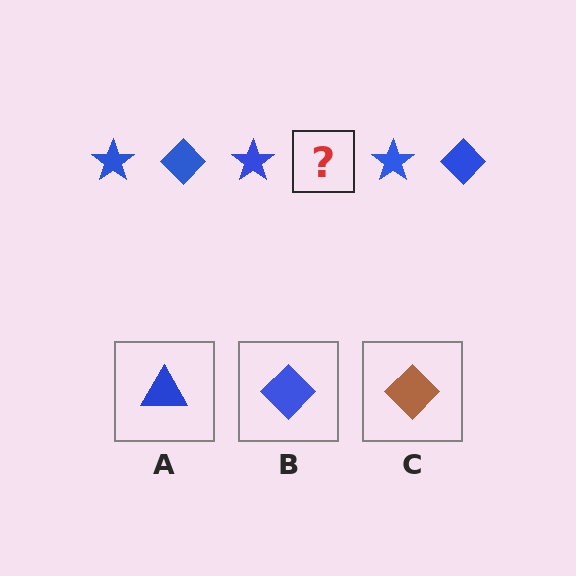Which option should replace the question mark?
Option B.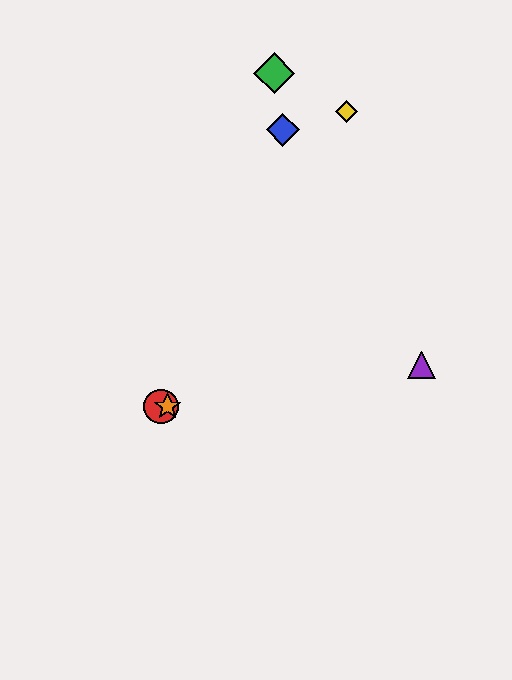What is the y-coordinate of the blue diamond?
The blue diamond is at y≈130.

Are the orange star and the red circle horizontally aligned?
Yes, both are at y≈406.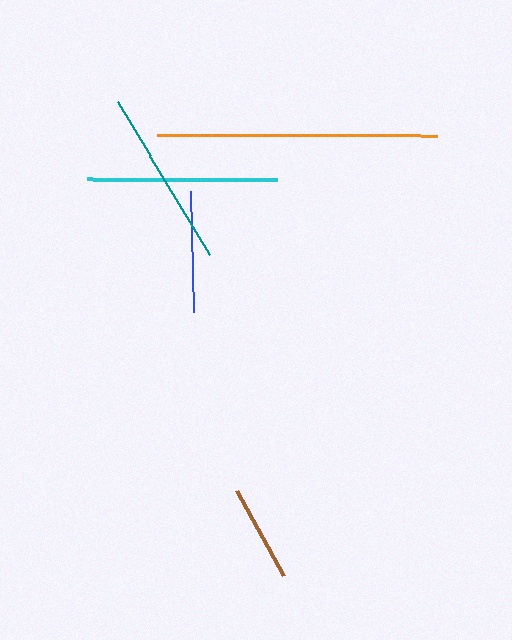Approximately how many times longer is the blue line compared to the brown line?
The blue line is approximately 1.2 times the length of the brown line.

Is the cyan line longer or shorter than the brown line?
The cyan line is longer than the brown line.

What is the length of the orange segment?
The orange segment is approximately 279 pixels long.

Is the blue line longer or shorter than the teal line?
The teal line is longer than the blue line.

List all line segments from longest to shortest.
From longest to shortest: orange, cyan, teal, blue, brown.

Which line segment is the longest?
The orange line is the longest at approximately 279 pixels.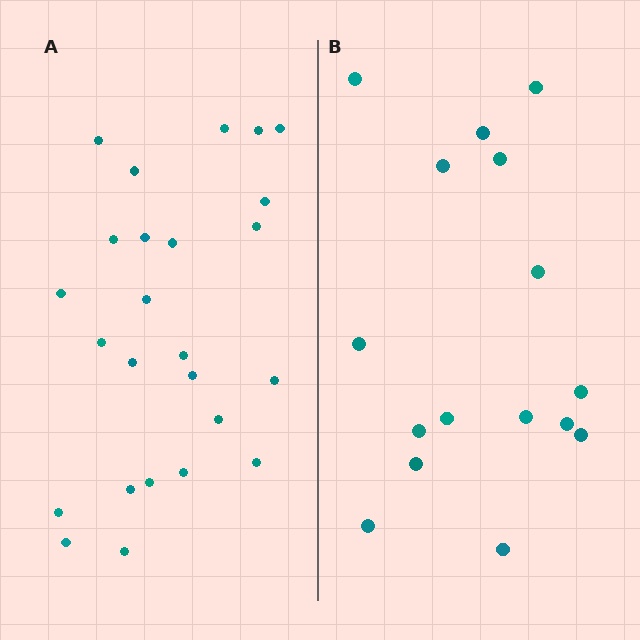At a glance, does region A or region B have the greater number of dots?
Region A (the left region) has more dots.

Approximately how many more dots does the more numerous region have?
Region A has roughly 8 or so more dots than region B.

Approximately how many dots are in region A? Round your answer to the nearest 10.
About 20 dots. (The exact count is 25, which rounds to 20.)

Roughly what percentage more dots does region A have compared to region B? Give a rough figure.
About 55% more.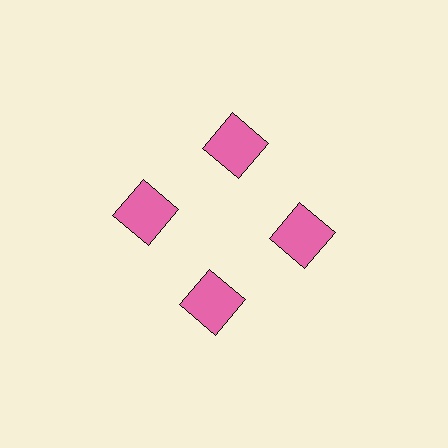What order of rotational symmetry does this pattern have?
This pattern has 4-fold rotational symmetry.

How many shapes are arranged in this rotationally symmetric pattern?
There are 4 shapes, arranged in 4 groups of 1.